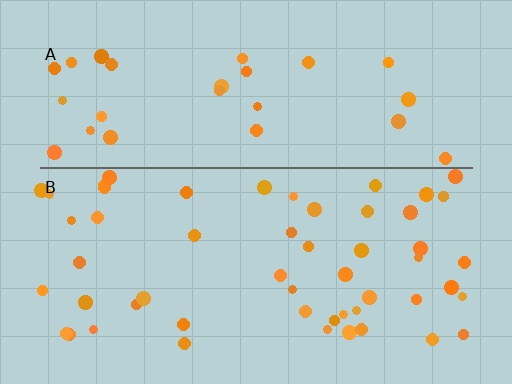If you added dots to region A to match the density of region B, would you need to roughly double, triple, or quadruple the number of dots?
Approximately double.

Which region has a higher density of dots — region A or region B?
B (the bottom).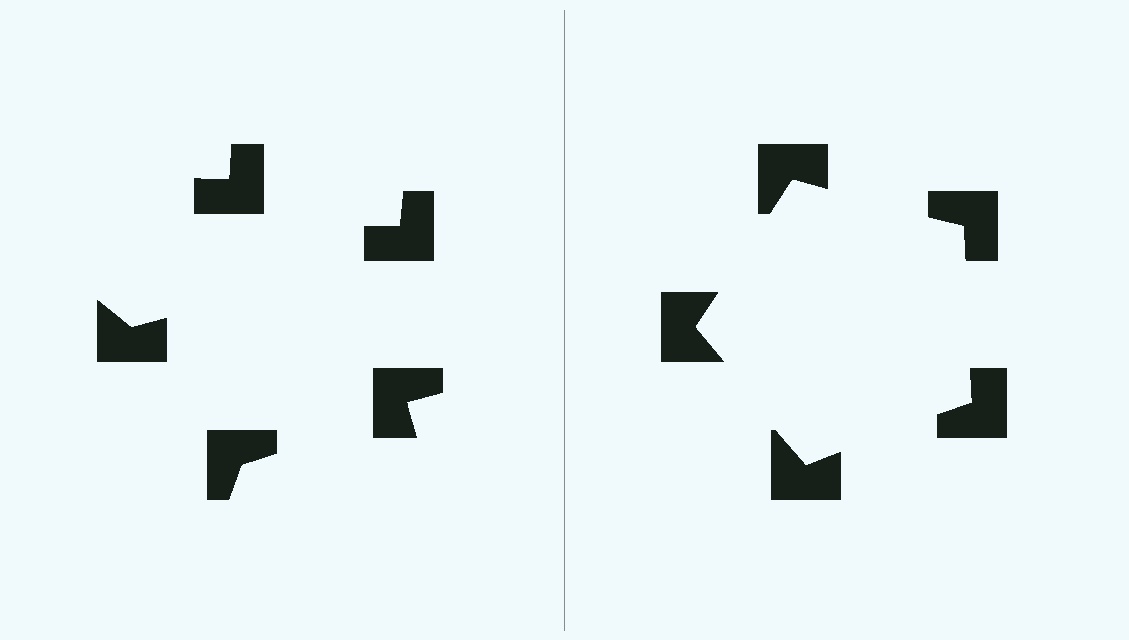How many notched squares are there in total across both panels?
10 — 5 on each side.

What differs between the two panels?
The notched squares are positioned identically on both sides; only the wedge orientations differ. On the right they align to a pentagon; on the left they are misaligned.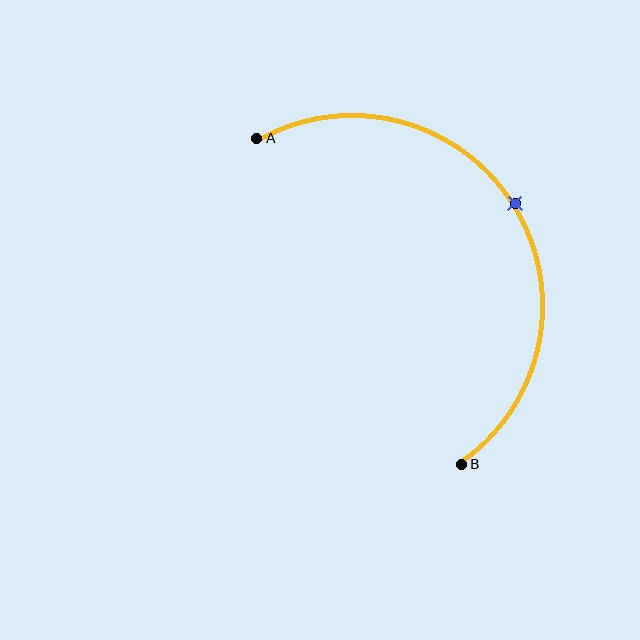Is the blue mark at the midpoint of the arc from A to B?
Yes. The blue mark lies on the arc at equal arc-length from both A and B — it is the arc midpoint.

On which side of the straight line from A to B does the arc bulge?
The arc bulges to the right of the straight line connecting A and B.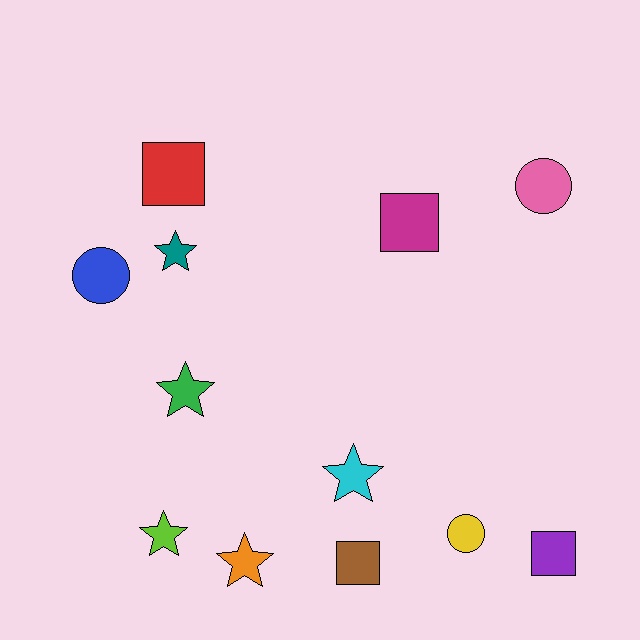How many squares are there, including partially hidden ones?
There are 4 squares.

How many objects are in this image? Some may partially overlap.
There are 12 objects.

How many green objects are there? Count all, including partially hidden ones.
There is 1 green object.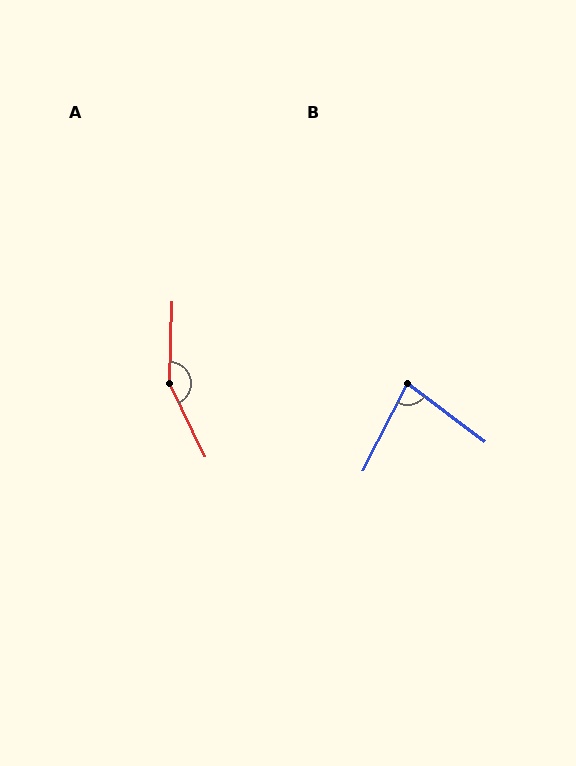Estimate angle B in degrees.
Approximately 80 degrees.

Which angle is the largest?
A, at approximately 153 degrees.